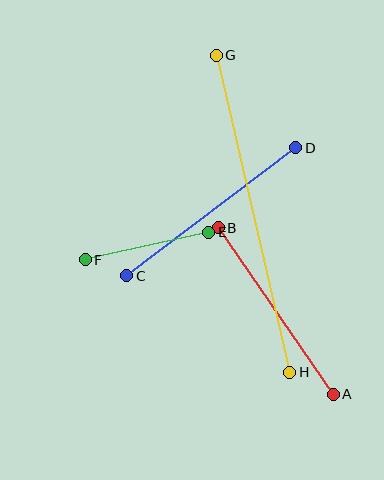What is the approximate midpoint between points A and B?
The midpoint is at approximately (276, 311) pixels.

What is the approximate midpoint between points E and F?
The midpoint is at approximately (147, 246) pixels.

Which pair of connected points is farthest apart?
Points G and H are farthest apart.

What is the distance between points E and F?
The distance is approximately 127 pixels.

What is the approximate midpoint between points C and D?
The midpoint is at approximately (211, 212) pixels.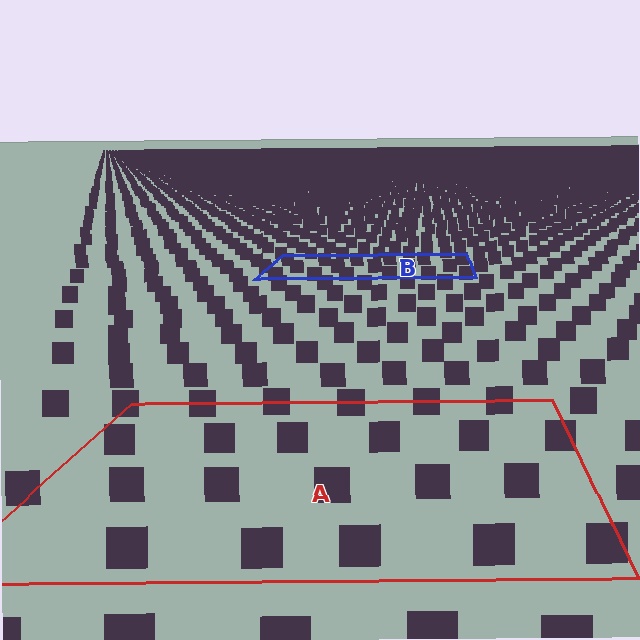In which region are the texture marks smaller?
The texture marks are smaller in region B, because it is farther away.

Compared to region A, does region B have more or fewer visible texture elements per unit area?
Region B has more texture elements per unit area — they are packed more densely because it is farther away.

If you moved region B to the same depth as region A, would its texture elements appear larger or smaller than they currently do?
They would appear larger. At a closer depth, the same texture elements are projected at a bigger on-screen size.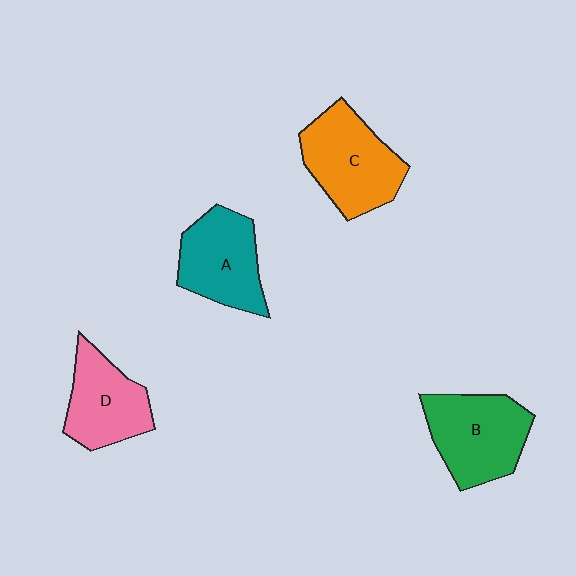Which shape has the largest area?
Shape C (orange).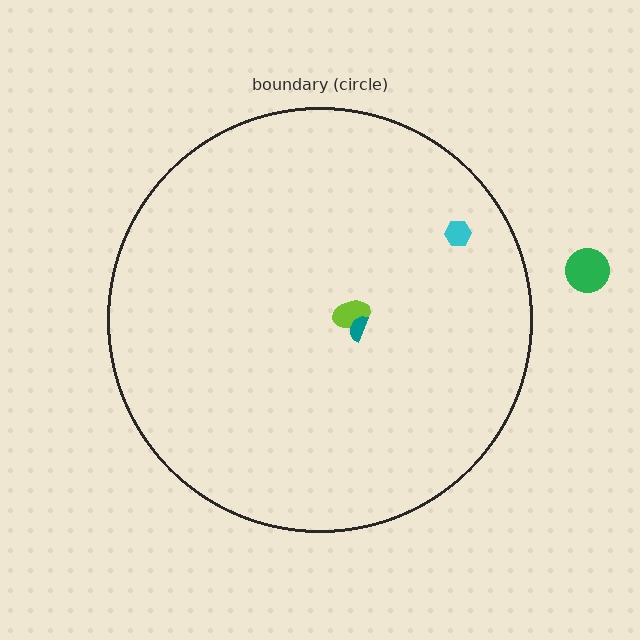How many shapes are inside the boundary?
3 inside, 1 outside.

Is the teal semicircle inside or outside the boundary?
Inside.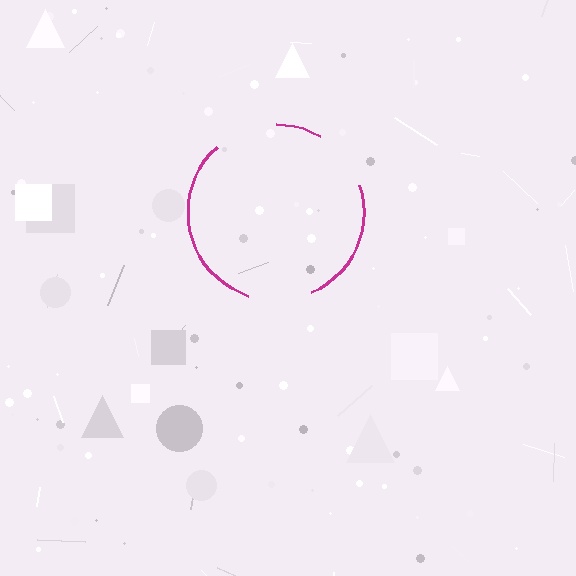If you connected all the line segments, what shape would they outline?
They would outline a circle.